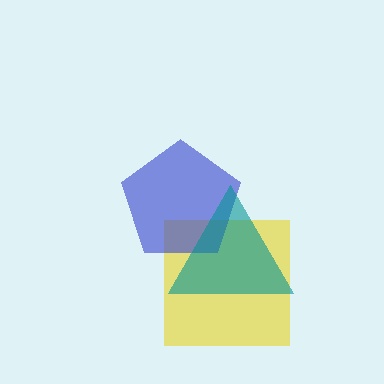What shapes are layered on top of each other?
The layered shapes are: a yellow square, a blue pentagon, a teal triangle.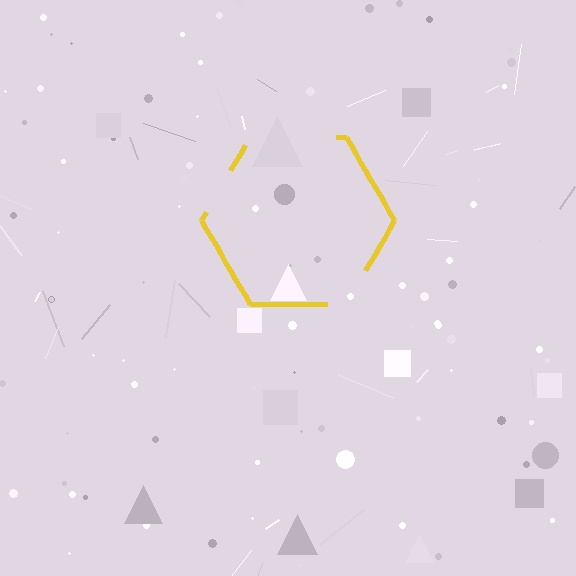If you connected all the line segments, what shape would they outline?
They would outline a hexagon.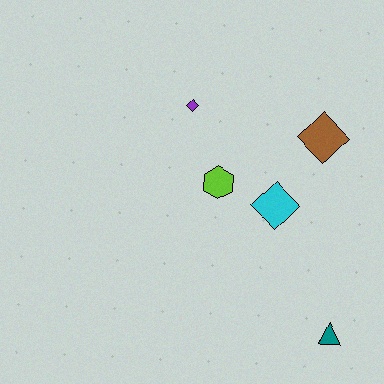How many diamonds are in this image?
There are 3 diamonds.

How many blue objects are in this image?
There are no blue objects.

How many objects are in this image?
There are 5 objects.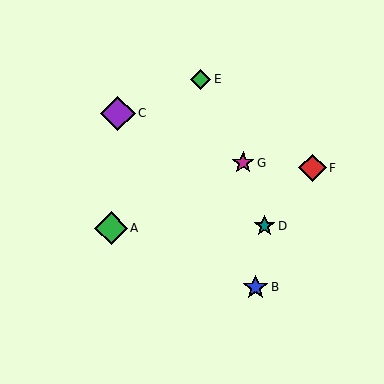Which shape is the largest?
The purple diamond (labeled C) is the largest.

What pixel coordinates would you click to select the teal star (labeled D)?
Click at (264, 226) to select the teal star D.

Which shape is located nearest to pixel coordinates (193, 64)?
The green diamond (labeled E) at (200, 79) is nearest to that location.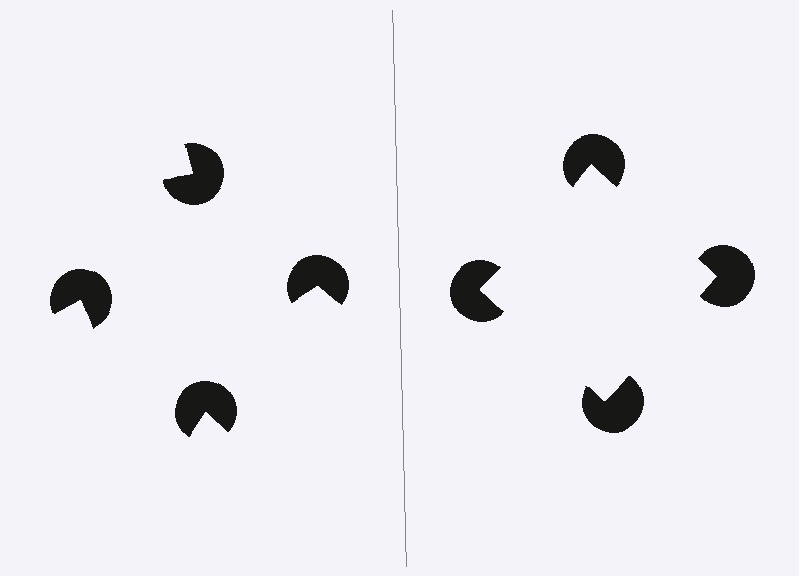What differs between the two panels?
The pac-man discs are positioned identically on both sides; only the wedge orientations differ. On the right they align to a square; on the left they are misaligned.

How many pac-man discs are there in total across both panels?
8 — 4 on each side.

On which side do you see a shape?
An illusory square appears on the right side. On the left side the wedge cuts are rotated, so no coherent shape forms.